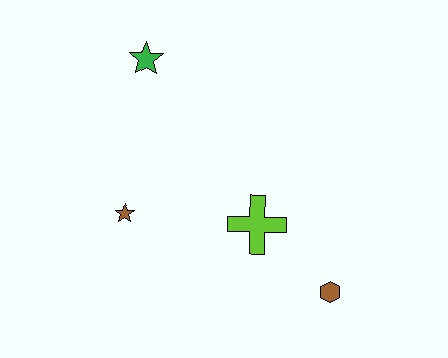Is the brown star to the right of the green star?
No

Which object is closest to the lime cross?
The brown hexagon is closest to the lime cross.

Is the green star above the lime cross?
Yes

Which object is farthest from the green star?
The brown hexagon is farthest from the green star.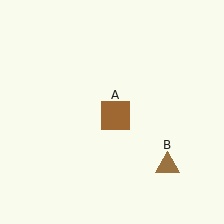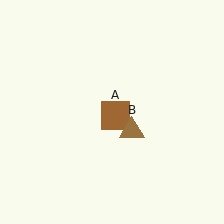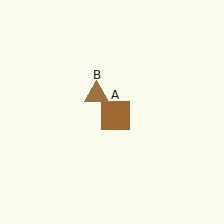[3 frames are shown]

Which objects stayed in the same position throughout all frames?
Brown square (object A) remained stationary.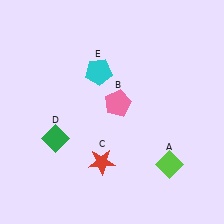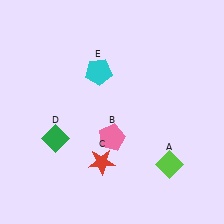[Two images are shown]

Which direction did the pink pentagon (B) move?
The pink pentagon (B) moved down.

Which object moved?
The pink pentagon (B) moved down.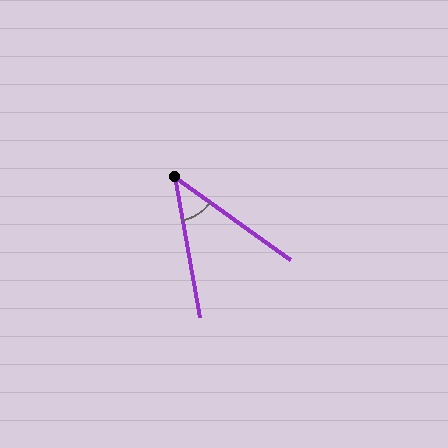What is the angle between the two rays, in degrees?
Approximately 45 degrees.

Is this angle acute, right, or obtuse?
It is acute.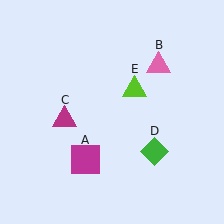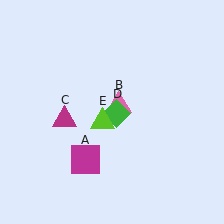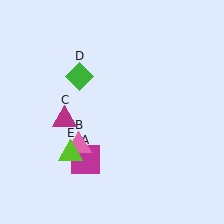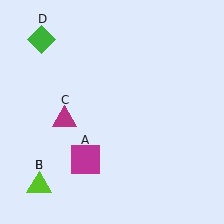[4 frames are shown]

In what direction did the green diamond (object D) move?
The green diamond (object D) moved up and to the left.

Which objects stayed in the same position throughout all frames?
Magenta square (object A) and magenta triangle (object C) remained stationary.